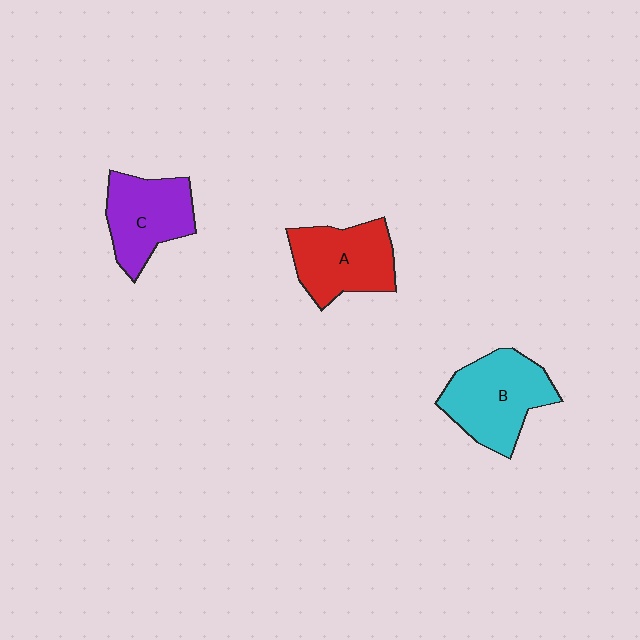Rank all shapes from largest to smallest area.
From largest to smallest: B (cyan), A (red), C (purple).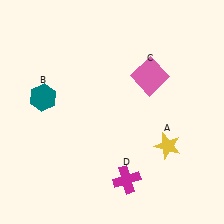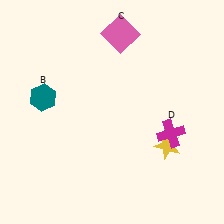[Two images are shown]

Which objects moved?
The objects that moved are: the pink square (C), the magenta cross (D).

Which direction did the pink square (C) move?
The pink square (C) moved up.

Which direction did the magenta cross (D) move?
The magenta cross (D) moved up.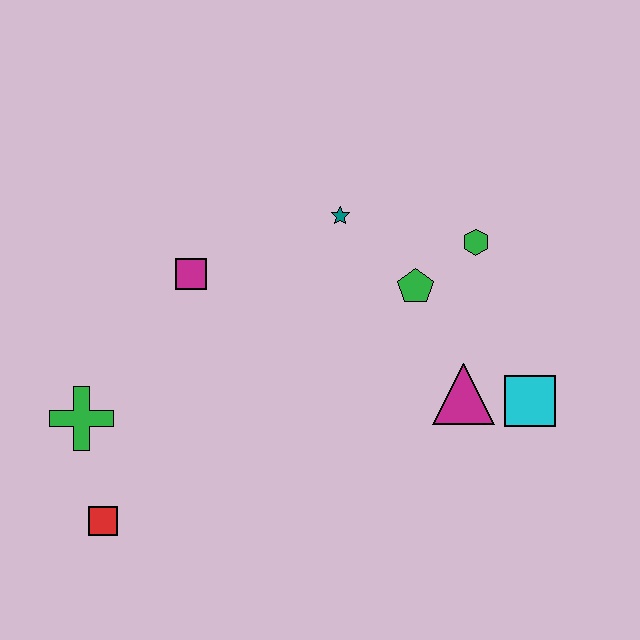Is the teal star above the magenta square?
Yes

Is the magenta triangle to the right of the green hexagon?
No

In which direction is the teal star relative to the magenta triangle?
The teal star is above the magenta triangle.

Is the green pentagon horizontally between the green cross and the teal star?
No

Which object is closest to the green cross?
The red square is closest to the green cross.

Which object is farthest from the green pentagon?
The red square is farthest from the green pentagon.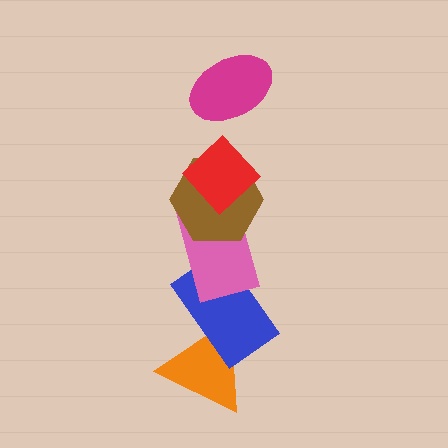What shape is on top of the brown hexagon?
The red diamond is on top of the brown hexagon.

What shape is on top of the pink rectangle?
The brown hexagon is on top of the pink rectangle.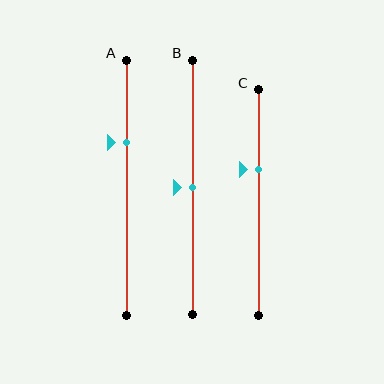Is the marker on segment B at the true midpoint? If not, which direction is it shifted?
Yes, the marker on segment B is at the true midpoint.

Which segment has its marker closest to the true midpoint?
Segment B has its marker closest to the true midpoint.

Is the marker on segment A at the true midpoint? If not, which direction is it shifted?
No, the marker on segment A is shifted upward by about 18% of the segment length.